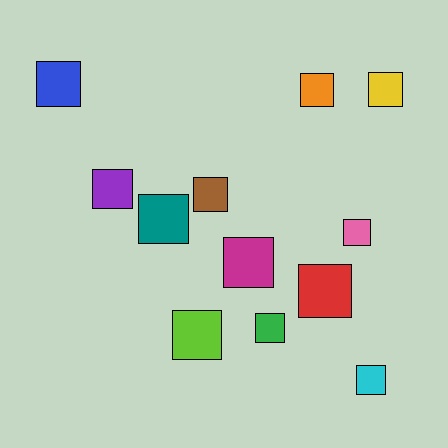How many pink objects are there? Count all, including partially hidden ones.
There is 1 pink object.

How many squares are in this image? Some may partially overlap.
There are 12 squares.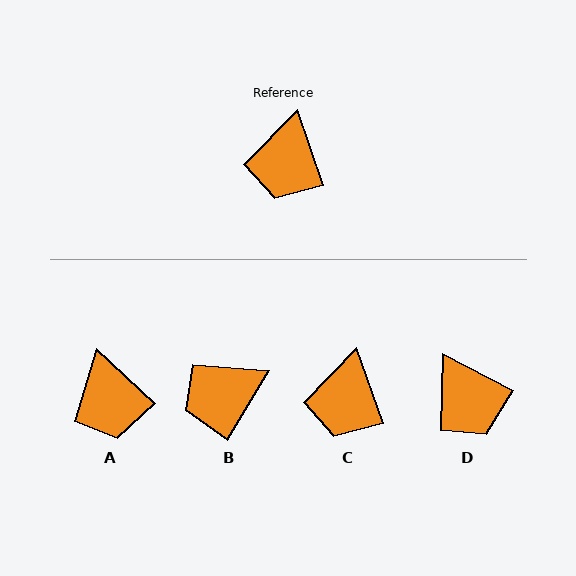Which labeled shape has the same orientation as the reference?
C.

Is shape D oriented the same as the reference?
No, it is off by about 44 degrees.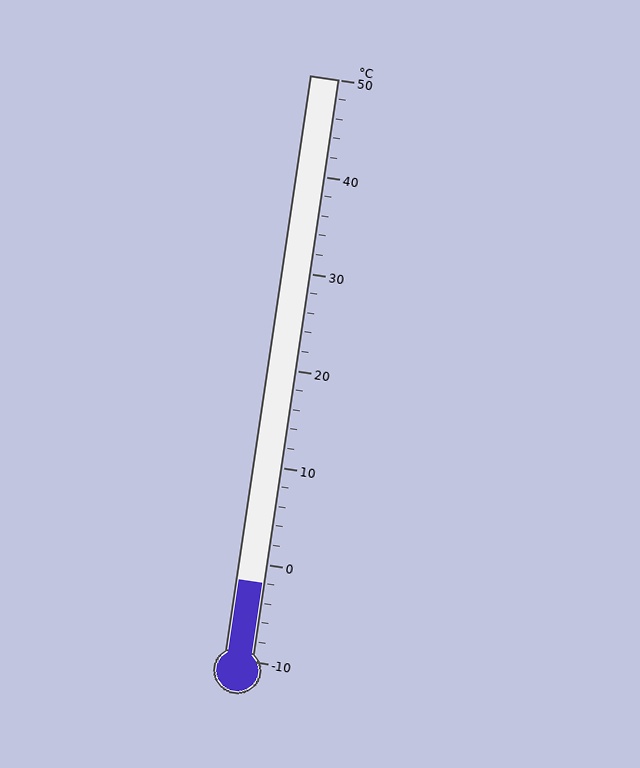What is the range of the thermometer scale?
The thermometer scale ranges from -10°C to 50°C.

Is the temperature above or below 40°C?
The temperature is below 40°C.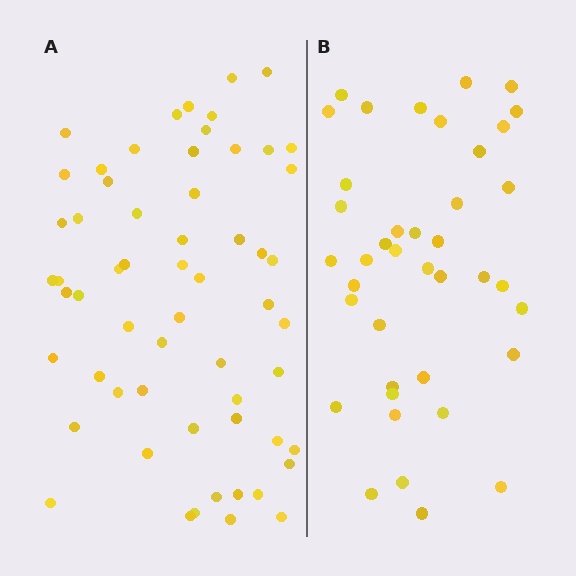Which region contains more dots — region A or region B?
Region A (the left region) has more dots.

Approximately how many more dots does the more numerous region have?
Region A has approximately 20 more dots than region B.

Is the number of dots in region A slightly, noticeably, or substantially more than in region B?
Region A has substantially more. The ratio is roughly 1.5 to 1.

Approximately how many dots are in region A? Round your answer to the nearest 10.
About 60 dots. (The exact count is 59, which rounds to 60.)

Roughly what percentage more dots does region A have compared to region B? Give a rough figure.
About 50% more.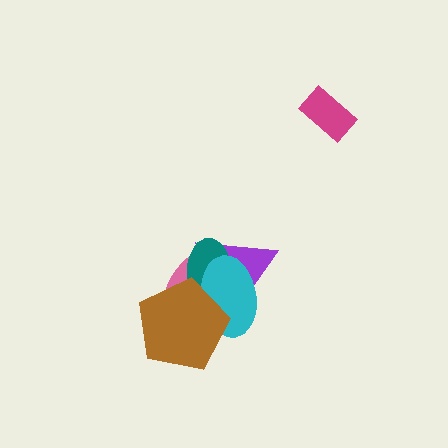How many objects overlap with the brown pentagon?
4 objects overlap with the brown pentagon.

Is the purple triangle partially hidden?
Yes, it is partially covered by another shape.